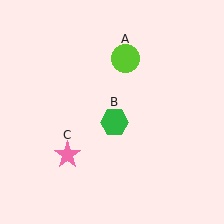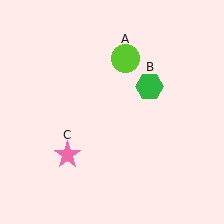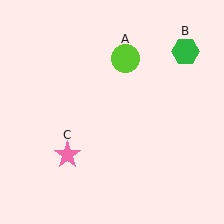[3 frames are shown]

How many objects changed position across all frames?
1 object changed position: green hexagon (object B).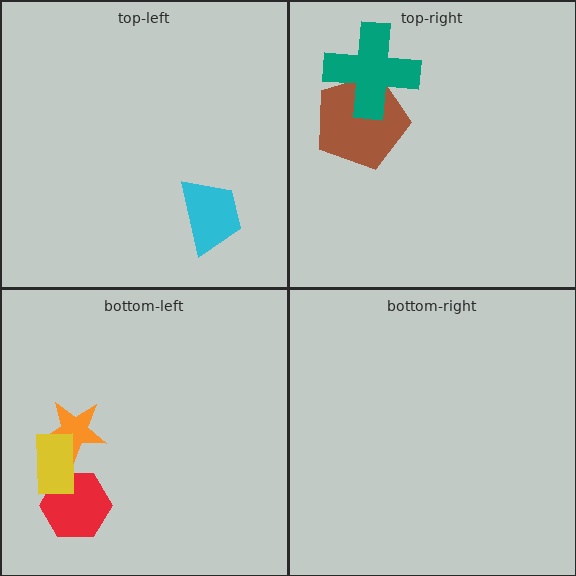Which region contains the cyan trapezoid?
The top-left region.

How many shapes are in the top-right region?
2.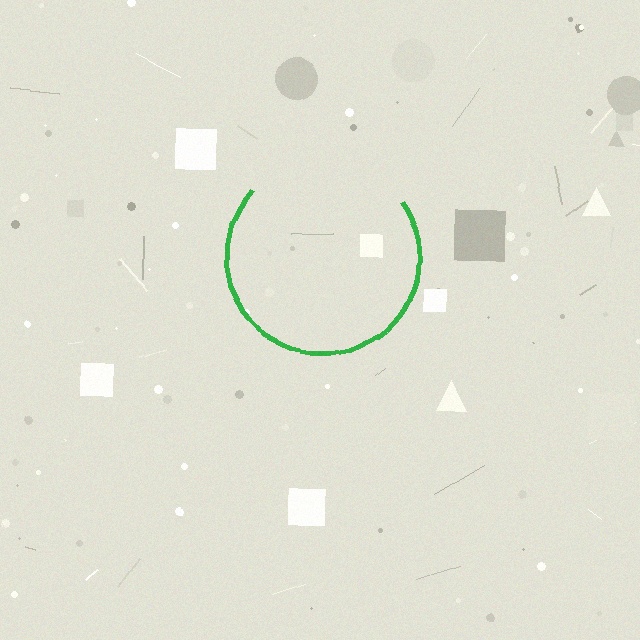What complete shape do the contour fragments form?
The contour fragments form a circle.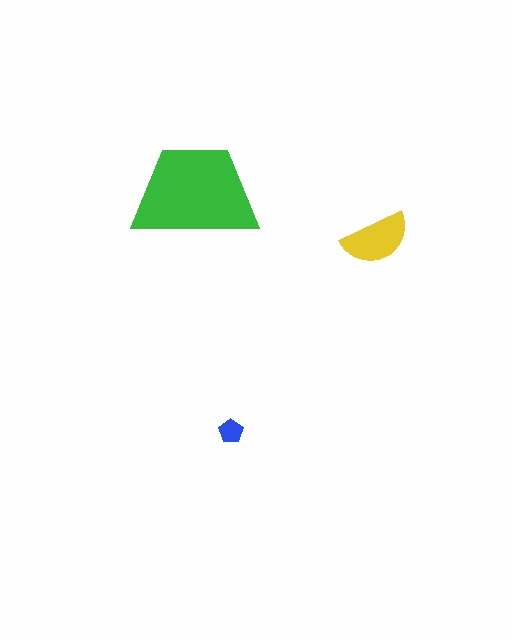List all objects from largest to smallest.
The green trapezoid, the yellow semicircle, the blue pentagon.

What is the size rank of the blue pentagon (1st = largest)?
3rd.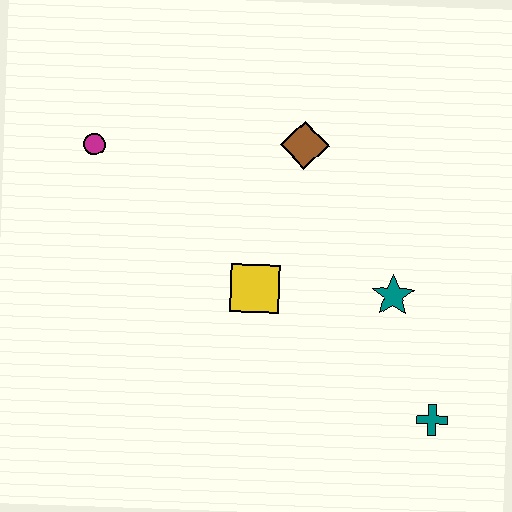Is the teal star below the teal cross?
No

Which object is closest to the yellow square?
The teal star is closest to the yellow square.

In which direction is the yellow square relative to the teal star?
The yellow square is to the left of the teal star.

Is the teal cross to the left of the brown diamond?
No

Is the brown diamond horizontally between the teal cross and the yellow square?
Yes